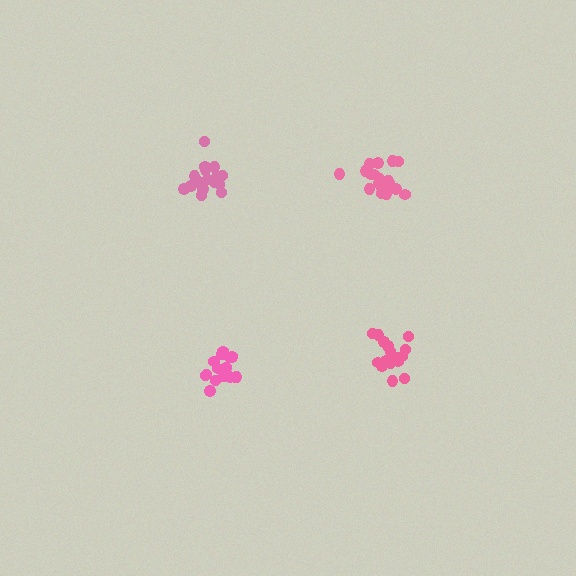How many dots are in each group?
Group 1: 16 dots, Group 2: 18 dots, Group 3: 19 dots, Group 4: 17 dots (70 total).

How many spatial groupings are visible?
There are 4 spatial groupings.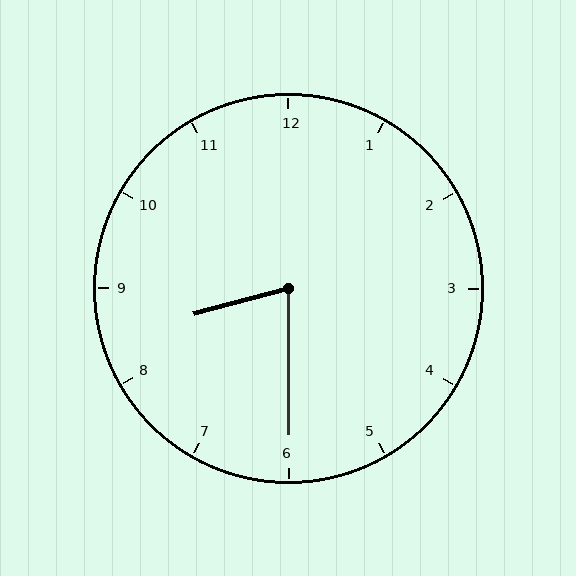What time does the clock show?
8:30.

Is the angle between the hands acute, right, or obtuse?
It is acute.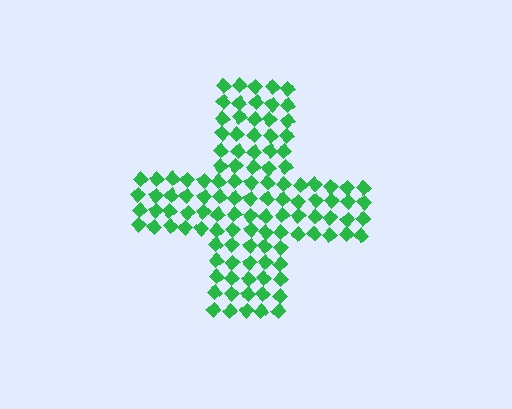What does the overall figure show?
The overall figure shows a cross.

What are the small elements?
The small elements are diamonds.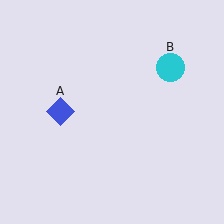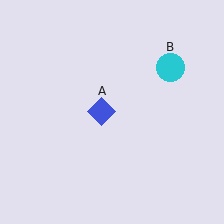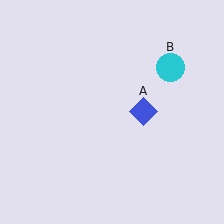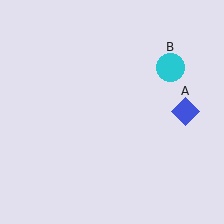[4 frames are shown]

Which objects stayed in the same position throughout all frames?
Cyan circle (object B) remained stationary.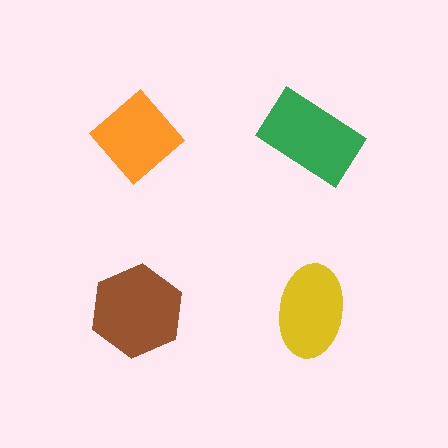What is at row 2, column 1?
A brown hexagon.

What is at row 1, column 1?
An orange diamond.